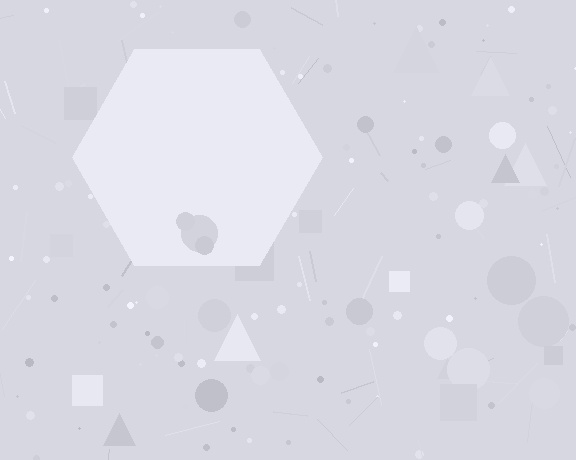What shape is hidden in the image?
A hexagon is hidden in the image.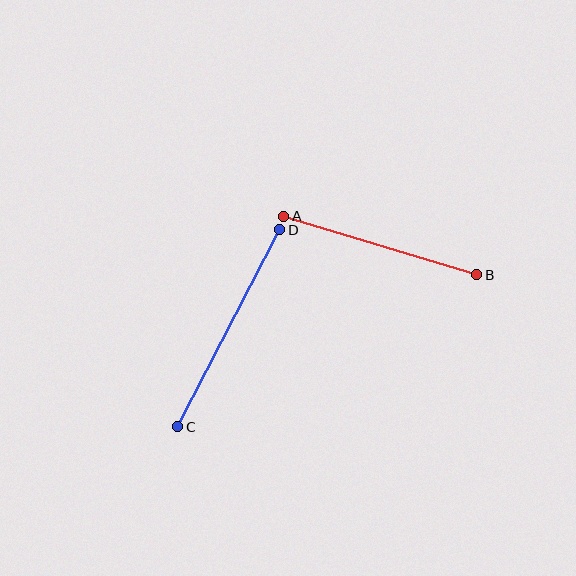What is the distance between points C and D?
The distance is approximately 222 pixels.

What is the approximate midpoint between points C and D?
The midpoint is at approximately (229, 328) pixels.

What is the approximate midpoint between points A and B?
The midpoint is at approximately (380, 246) pixels.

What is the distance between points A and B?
The distance is approximately 201 pixels.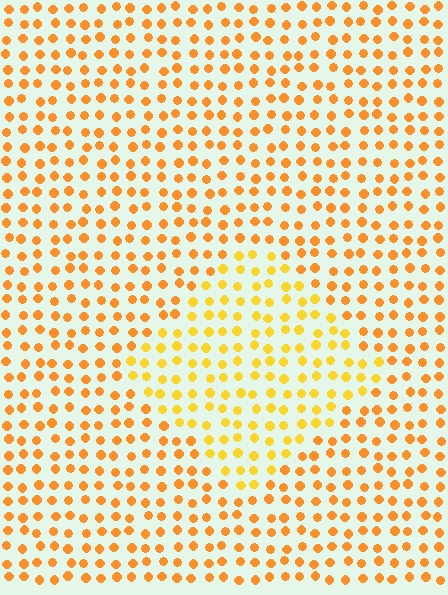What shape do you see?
I see a diamond.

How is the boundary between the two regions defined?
The boundary is defined purely by a slight shift in hue (about 20 degrees). Spacing, size, and orientation are identical on both sides.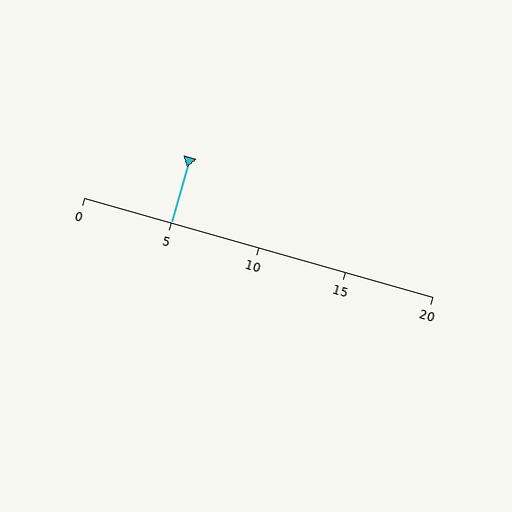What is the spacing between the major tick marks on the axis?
The major ticks are spaced 5 apart.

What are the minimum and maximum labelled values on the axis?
The axis runs from 0 to 20.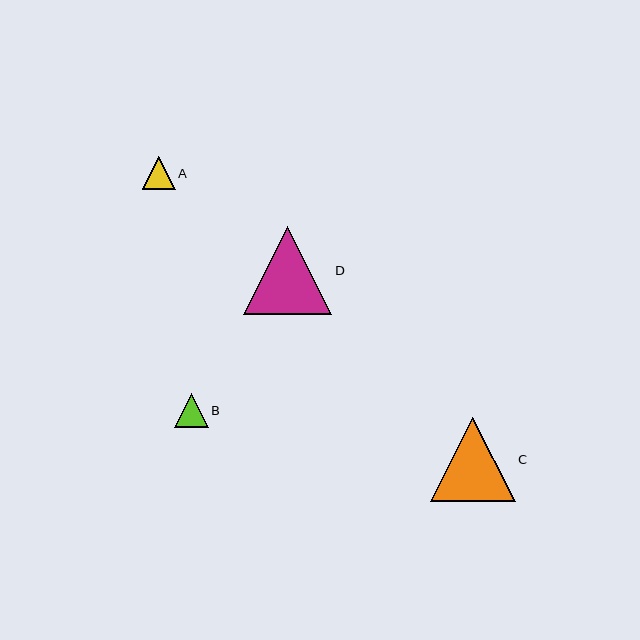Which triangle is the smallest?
Triangle A is the smallest with a size of approximately 33 pixels.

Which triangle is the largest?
Triangle D is the largest with a size of approximately 88 pixels.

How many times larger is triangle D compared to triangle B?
Triangle D is approximately 2.6 times the size of triangle B.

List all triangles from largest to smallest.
From largest to smallest: D, C, B, A.